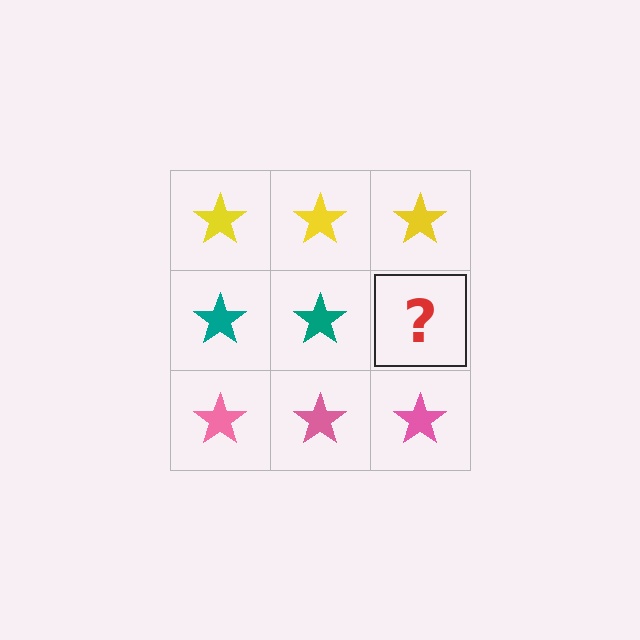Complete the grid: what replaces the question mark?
The question mark should be replaced with a teal star.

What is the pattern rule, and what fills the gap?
The rule is that each row has a consistent color. The gap should be filled with a teal star.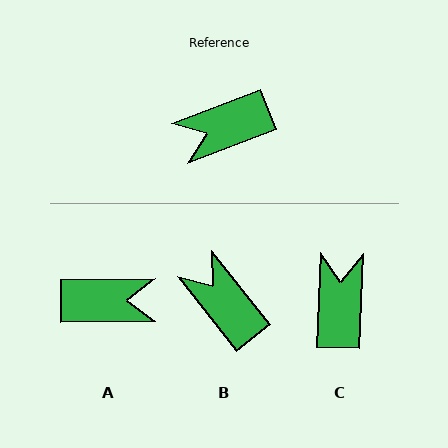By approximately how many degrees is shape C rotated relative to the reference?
Approximately 113 degrees clockwise.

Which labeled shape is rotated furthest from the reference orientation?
A, about 160 degrees away.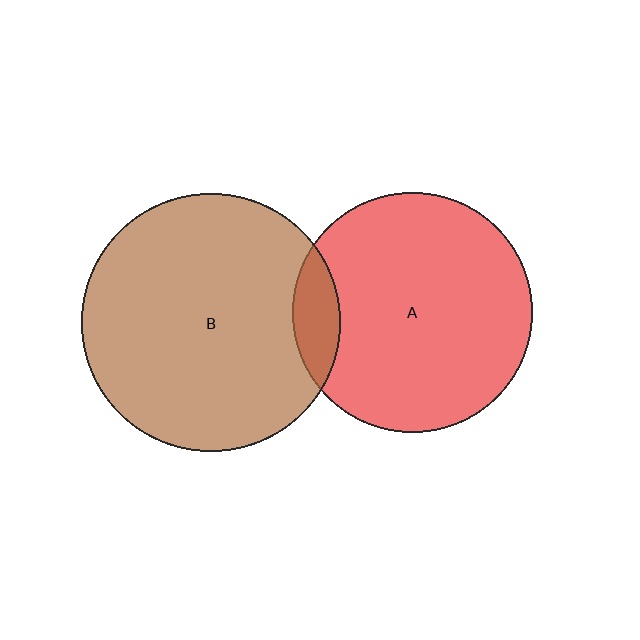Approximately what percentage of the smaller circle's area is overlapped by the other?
Approximately 10%.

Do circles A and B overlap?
Yes.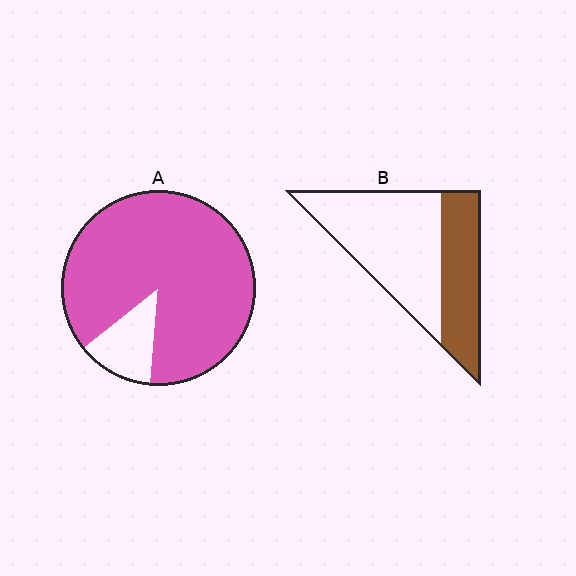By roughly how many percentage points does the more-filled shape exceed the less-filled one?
By roughly 50 percentage points (A over B).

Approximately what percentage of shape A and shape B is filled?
A is approximately 85% and B is approximately 35%.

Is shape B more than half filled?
No.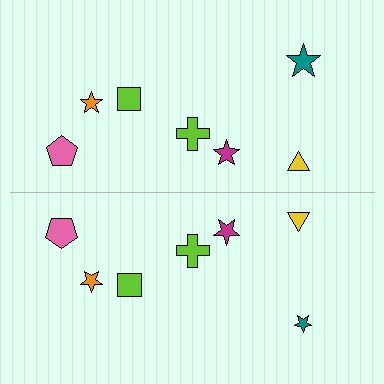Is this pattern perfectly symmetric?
No, the pattern is not perfectly symmetric. The teal star on the bottom side has a different size than its mirror counterpart.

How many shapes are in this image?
There are 14 shapes in this image.